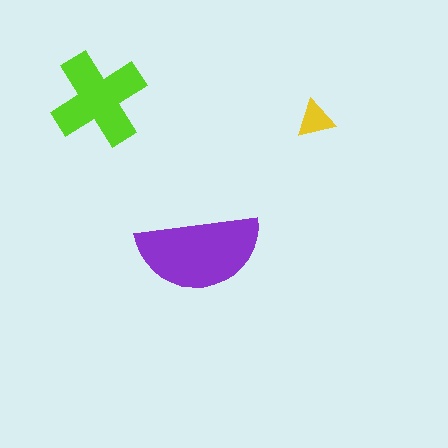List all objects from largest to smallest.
The purple semicircle, the lime cross, the yellow triangle.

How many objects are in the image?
There are 3 objects in the image.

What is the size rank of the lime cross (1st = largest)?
2nd.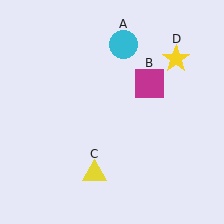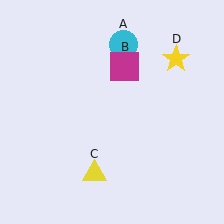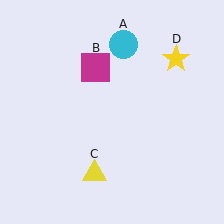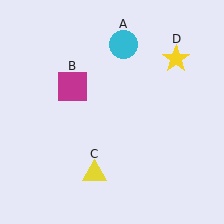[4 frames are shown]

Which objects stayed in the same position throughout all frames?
Cyan circle (object A) and yellow triangle (object C) and yellow star (object D) remained stationary.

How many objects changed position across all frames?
1 object changed position: magenta square (object B).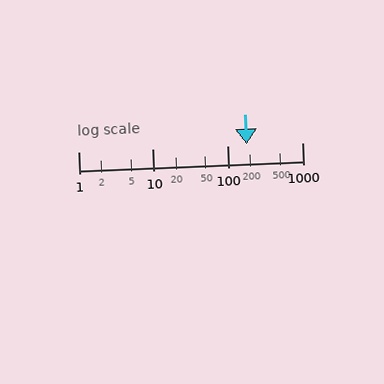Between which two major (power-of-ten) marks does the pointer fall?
The pointer is between 100 and 1000.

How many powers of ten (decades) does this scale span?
The scale spans 3 decades, from 1 to 1000.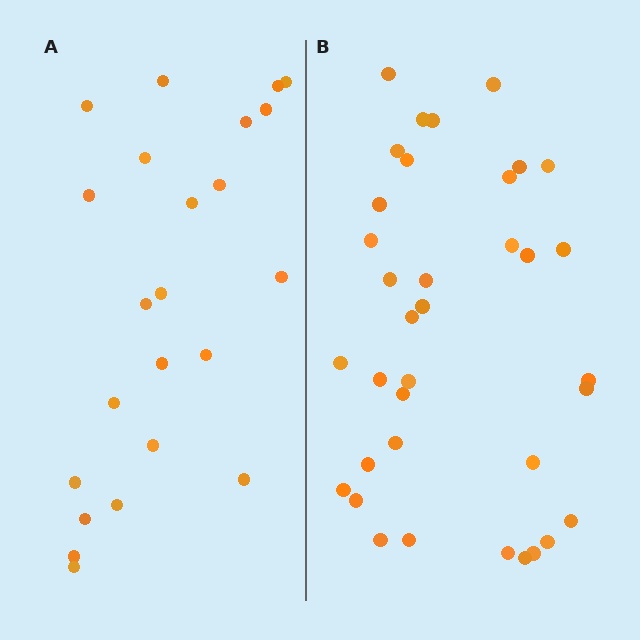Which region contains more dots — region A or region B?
Region B (the right region) has more dots.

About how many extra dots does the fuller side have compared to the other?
Region B has approximately 15 more dots than region A.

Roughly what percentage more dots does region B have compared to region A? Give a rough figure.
About 55% more.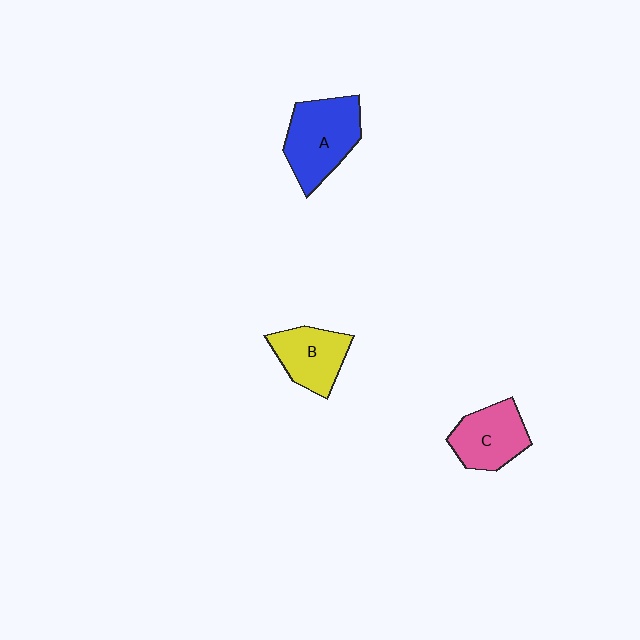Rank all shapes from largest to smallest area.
From largest to smallest: A (blue), C (pink), B (yellow).